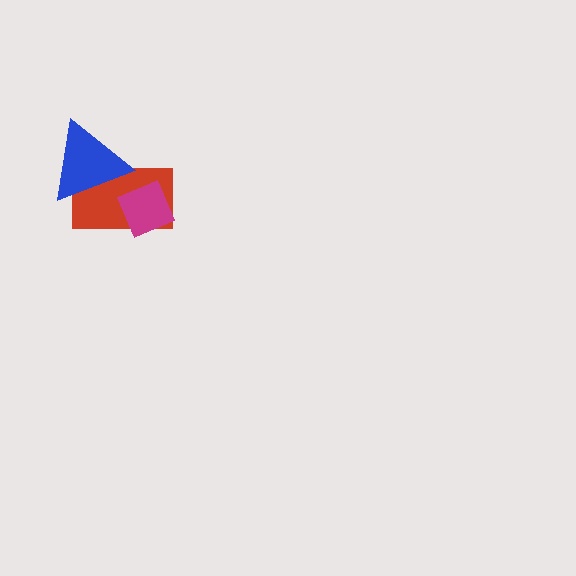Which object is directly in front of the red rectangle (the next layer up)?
The magenta diamond is directly in front of the red rectangle.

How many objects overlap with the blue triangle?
1 object overlaps with the blue triangle.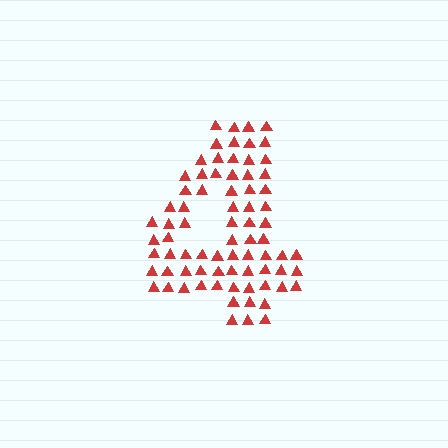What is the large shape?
The large shape is the digit 4.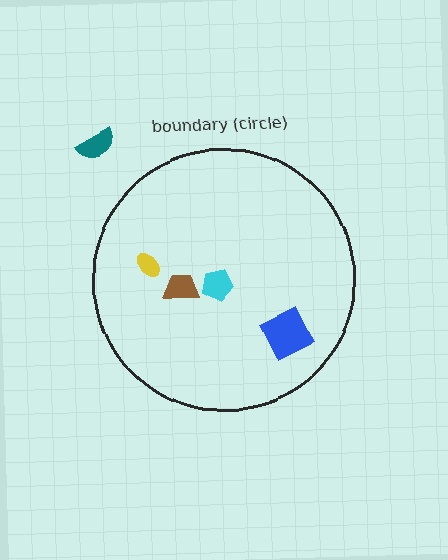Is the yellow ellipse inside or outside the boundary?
Inside.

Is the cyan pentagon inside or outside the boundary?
Inside.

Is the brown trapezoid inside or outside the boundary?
Inside.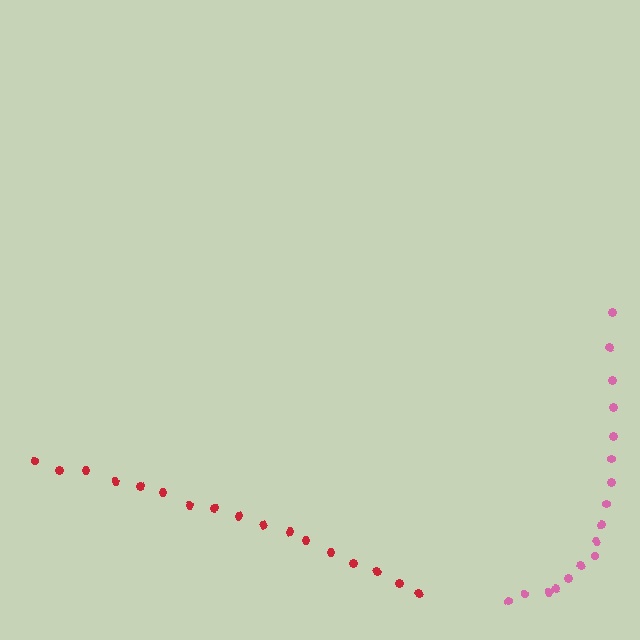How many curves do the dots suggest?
There are 2 distinct paths.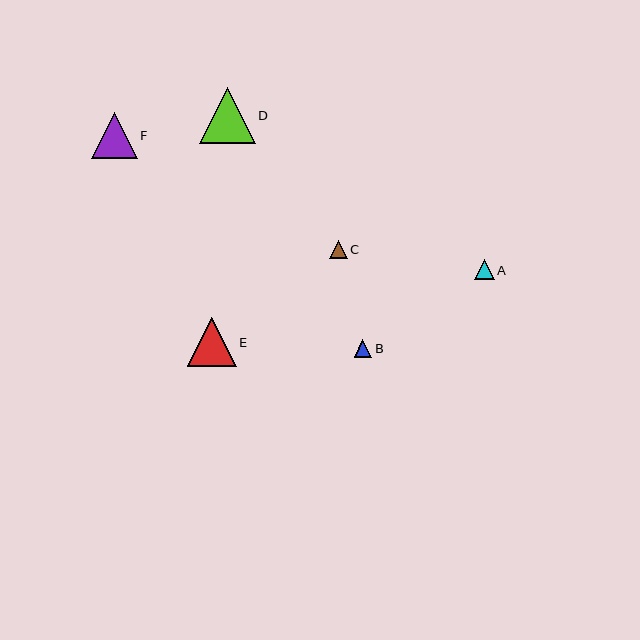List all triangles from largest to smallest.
From largest to smallest: D, E, F, A, C, B.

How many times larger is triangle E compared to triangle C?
Triangle E is approximately 2.7 times the size of triangle C.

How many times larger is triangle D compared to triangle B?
Triangle D is approximately 3.2 times the size of triangle B.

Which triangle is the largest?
Triangle D is the largest with a size of approximately 56 pixels.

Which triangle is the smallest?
Triangle B is the smallest with a size of approximately 17 pixels.